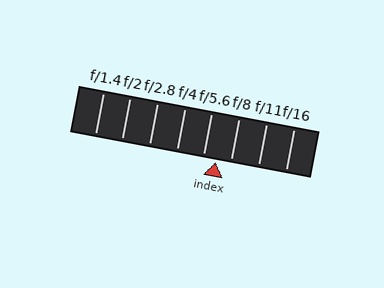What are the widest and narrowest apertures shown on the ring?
The widest aperture shown is f/1.4 and the narrowest is f/16.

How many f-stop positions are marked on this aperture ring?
There are 8 f-stop positions marked.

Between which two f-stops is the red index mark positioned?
The index mark is between f/5.6 and f/8.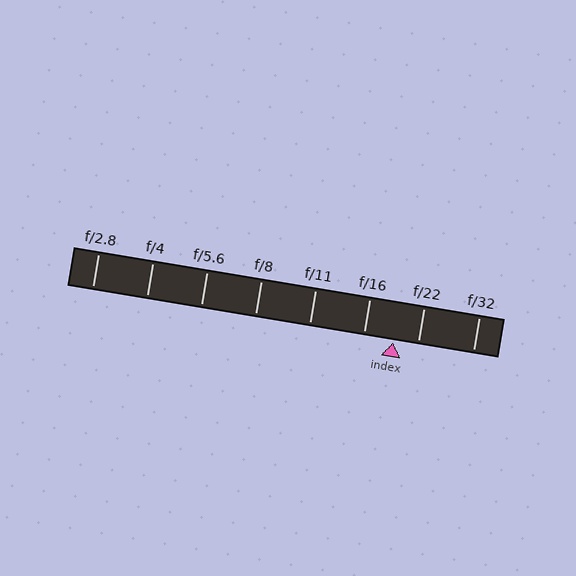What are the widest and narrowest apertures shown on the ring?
The widest aperture shown is f/2.8 and the narrowest is f/32.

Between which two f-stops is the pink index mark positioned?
The index mark is between f/16 and f/22.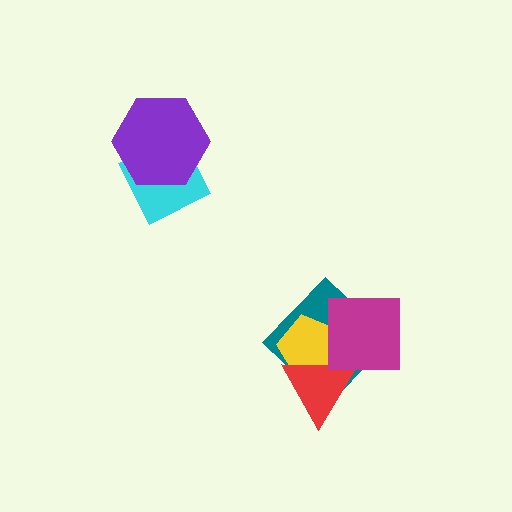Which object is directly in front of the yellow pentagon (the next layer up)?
The red triangle is directly in front of the yellow pentagon.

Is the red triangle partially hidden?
Yes, it is partially covered by another shape.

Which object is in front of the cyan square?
The purple hexagon is in front of the cyan square.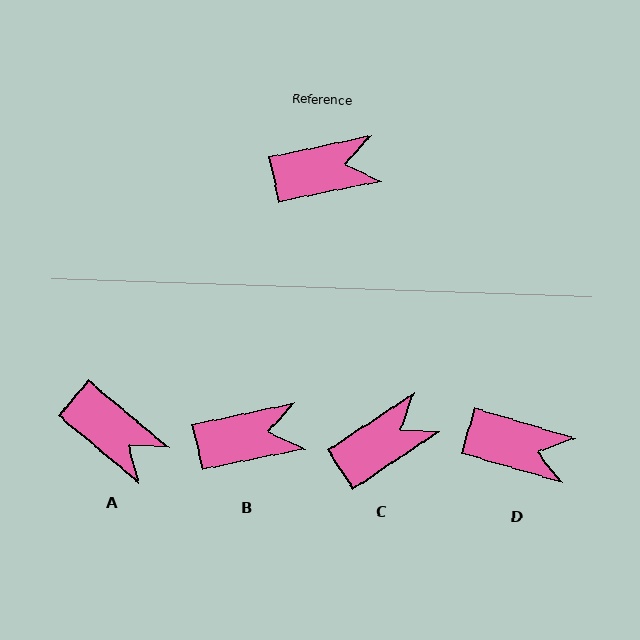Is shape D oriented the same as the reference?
No, it is off by about 28 degrees.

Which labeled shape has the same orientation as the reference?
B.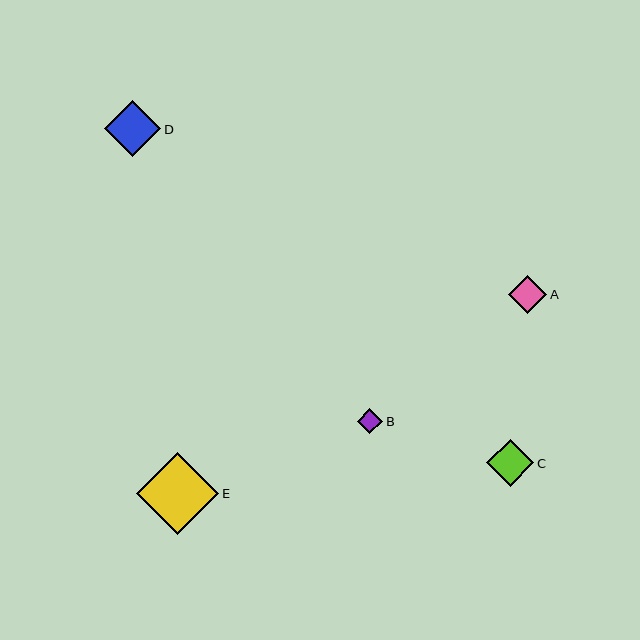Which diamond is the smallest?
Diamond B is the smallest with a size of approximately 25 pixels.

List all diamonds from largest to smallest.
From largest to smallest: E, D, C, A, B.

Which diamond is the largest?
Diamond E is the largest with a size of approximately 82 pixels.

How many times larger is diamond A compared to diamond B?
Diamond A is approximately 1.5 times the size of diamond B.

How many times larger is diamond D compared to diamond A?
Diamond D is approximately 1.5 times the size of diamond A.